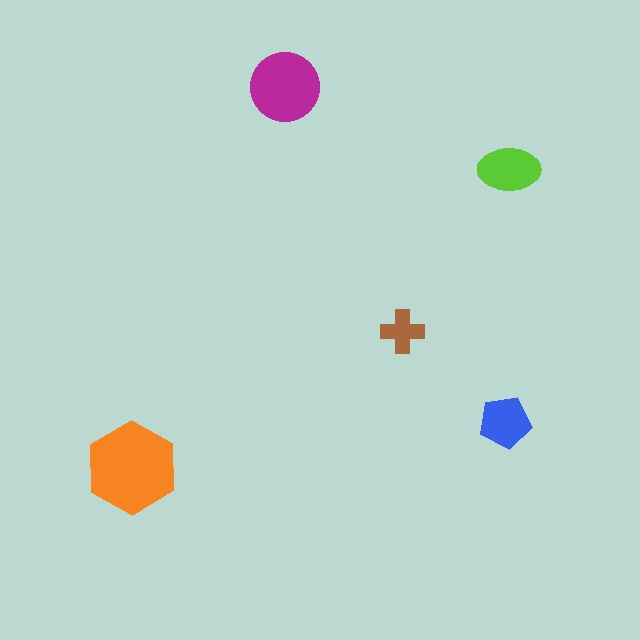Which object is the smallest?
The brown cross.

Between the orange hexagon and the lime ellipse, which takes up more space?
The orange hexagon.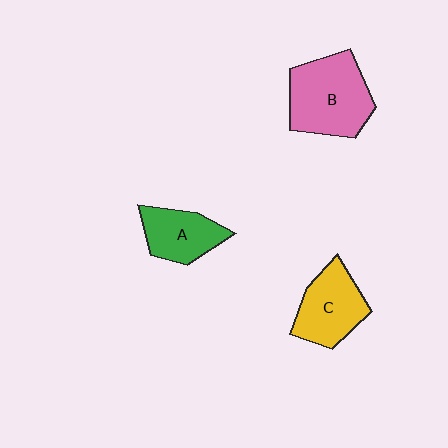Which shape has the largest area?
Shape B (pink).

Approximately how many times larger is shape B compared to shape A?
Approximately 1.6 times.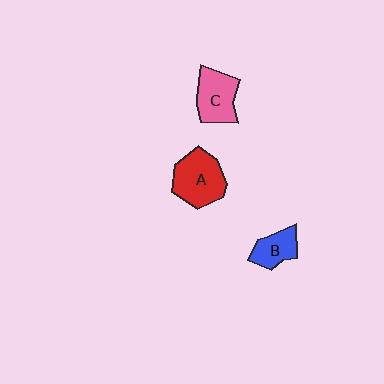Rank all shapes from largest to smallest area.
From largest to smallest: A (red), C (pink), B (blue).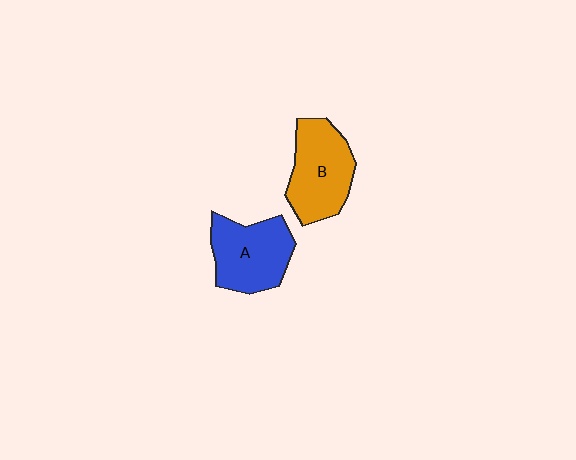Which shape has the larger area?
Shape B (orange).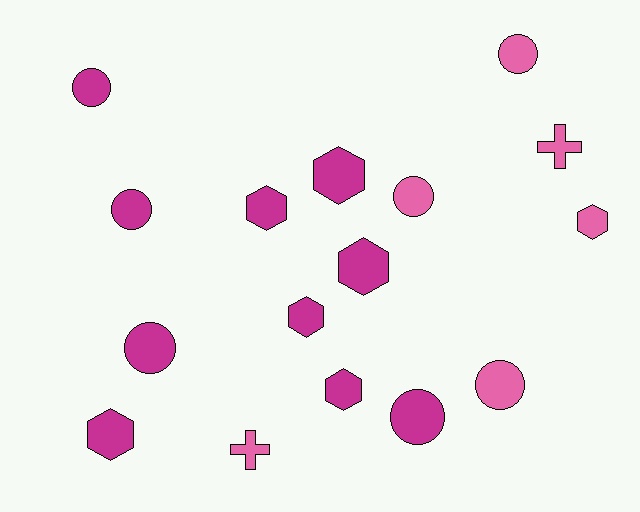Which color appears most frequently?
Magenta, with 10 objects.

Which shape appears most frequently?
Hexagon, with 7 objects.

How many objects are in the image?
There are 16 objects.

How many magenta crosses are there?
There are no magenta crosses.